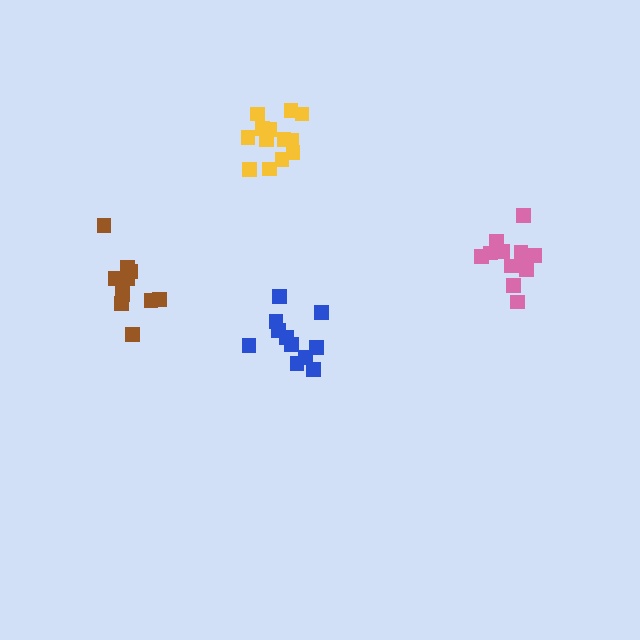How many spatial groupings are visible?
There are 4 spatial groupings.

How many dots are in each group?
Group 1: 11 dots, Group 2: 12 dots, Group 3: 11 dots, Group 4: 13 dots (47 total).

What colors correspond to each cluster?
The clusters are colored: brown, pink, blue, yellow.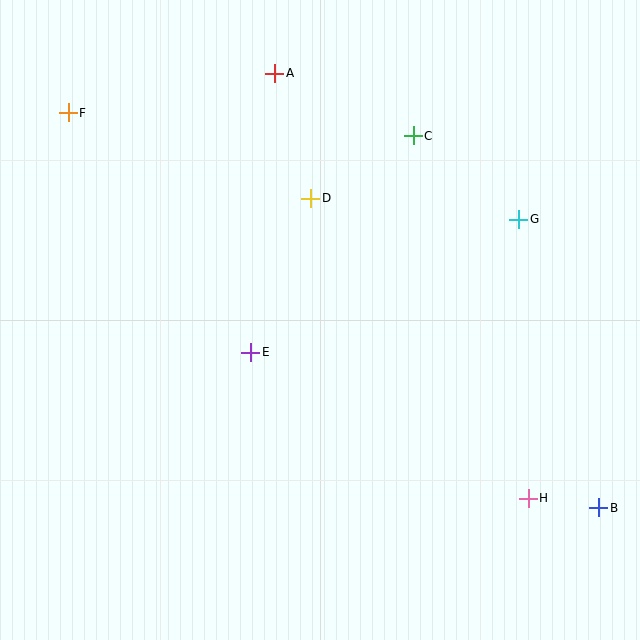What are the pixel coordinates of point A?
Point A is at (275, 73).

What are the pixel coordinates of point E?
Point E is at (251, 352).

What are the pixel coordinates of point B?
Point B is at (599, 508).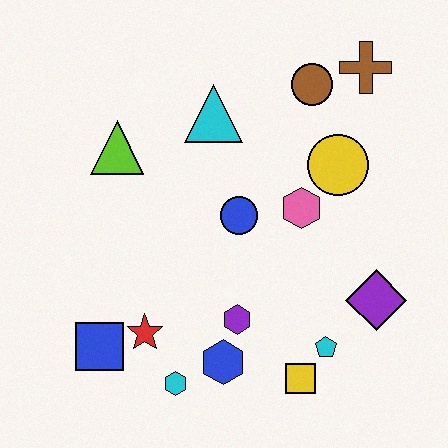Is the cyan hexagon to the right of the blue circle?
No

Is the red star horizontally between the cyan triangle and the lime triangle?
Yes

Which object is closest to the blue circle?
The pink hexagon is closest to the blue circle.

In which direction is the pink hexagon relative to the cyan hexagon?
The pink hexagon is above the cyan hexagon.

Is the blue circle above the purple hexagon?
Yes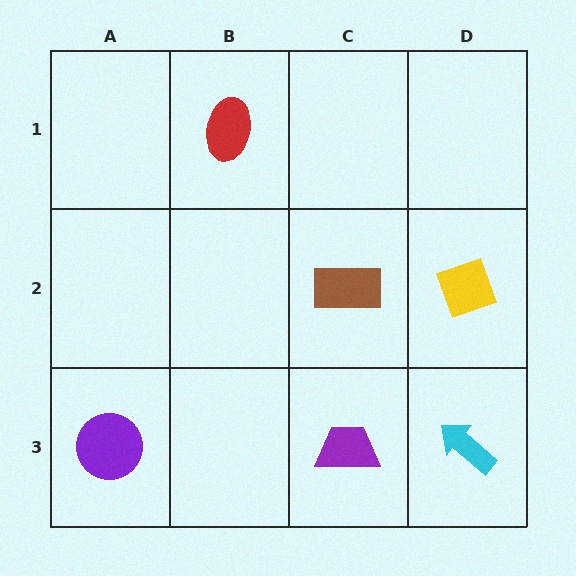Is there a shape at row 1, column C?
No, that cell is empty.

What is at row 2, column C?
A brown rectangle.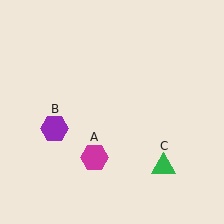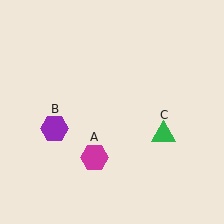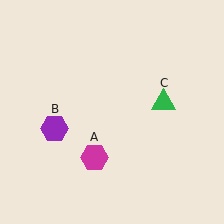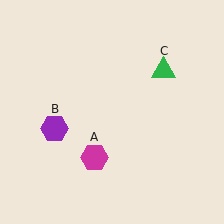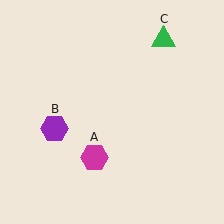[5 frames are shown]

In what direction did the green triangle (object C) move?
The green triangle (object C) moved up.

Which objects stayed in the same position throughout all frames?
Magenta hexagon (object A) and purple hexagon (object B) remained stationary.